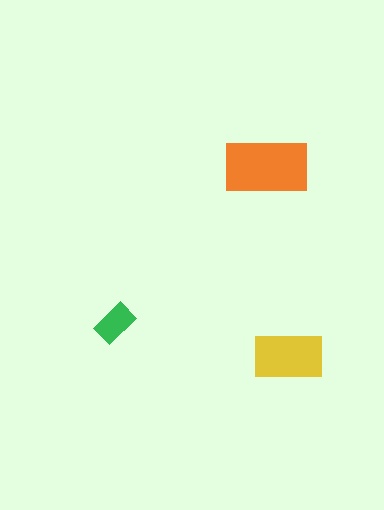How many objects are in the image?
There are 3 objects in the image.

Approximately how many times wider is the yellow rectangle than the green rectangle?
About 2 times wider.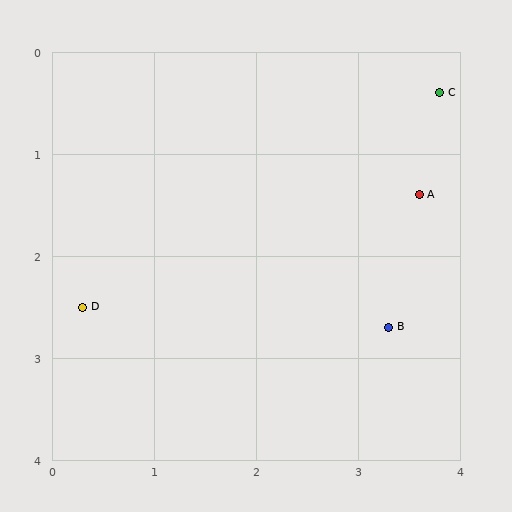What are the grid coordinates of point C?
Point C is at approximately (3.8, 0.4).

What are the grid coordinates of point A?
Point A is at approximately (3.6, 1.4).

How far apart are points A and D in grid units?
Points A and D are about 3.5 grid units apart.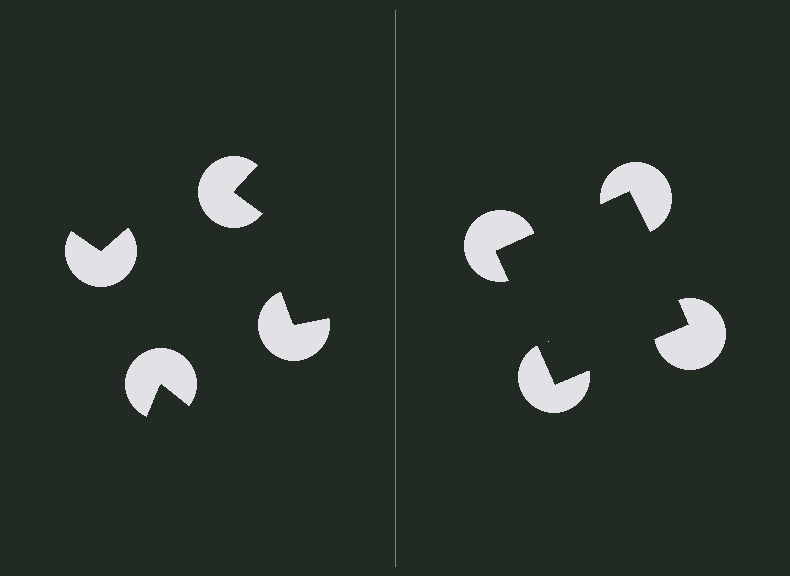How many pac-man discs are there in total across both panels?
8 — 4 on each side.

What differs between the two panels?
The pac-man discs are positioned identically on both sides; only the wedge orientations differ. On the right they align to a square; on the left they are misaligned.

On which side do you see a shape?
An illusory square appears on the right side. On the left side the wedge cuts are rotated, so no coherent shape forms.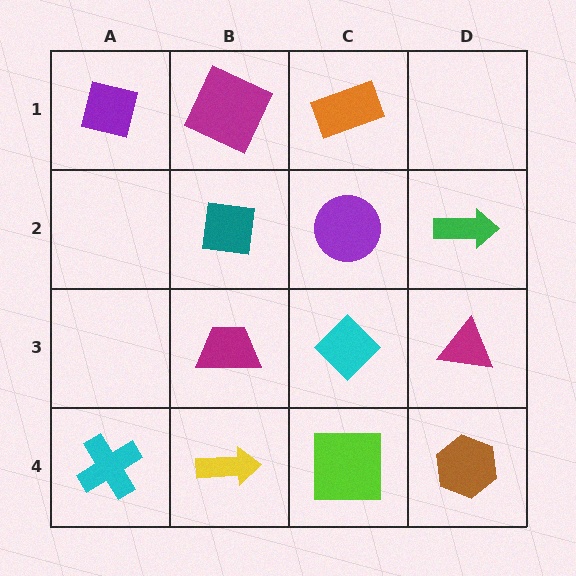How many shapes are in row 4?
4 shapes.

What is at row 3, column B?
A magenta trapezoid.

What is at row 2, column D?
A green arrow.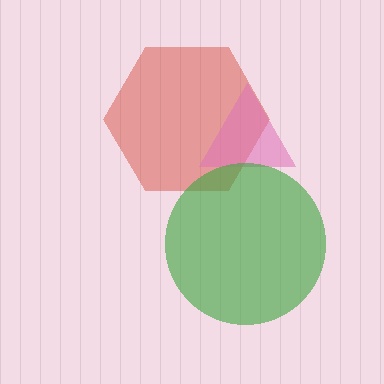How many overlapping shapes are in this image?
There are 3 overlapping shapes in the image.